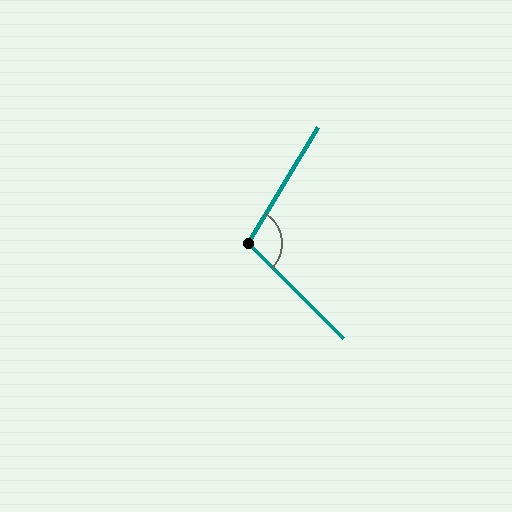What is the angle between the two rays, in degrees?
Approximately 104 degrees.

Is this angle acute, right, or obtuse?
It is obtuse.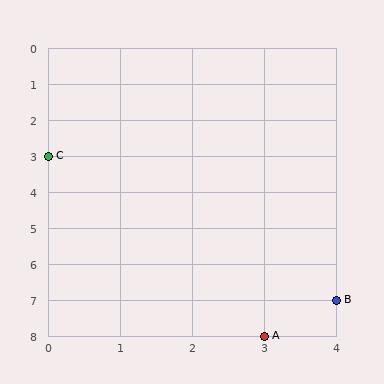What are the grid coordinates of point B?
Point B is at grid coordinates (4, 7).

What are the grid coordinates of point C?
Point C is at grid coordinates (0, 3).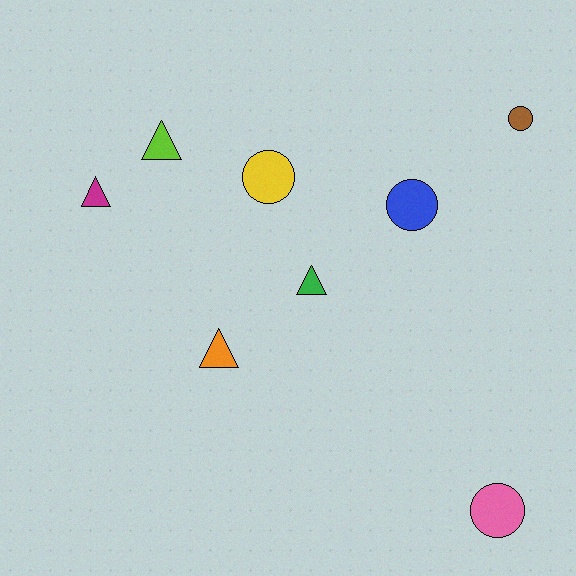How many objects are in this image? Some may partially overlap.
There are 8 objects.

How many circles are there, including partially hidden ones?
There are 4 circles.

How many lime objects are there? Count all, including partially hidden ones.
There is 1 lime object.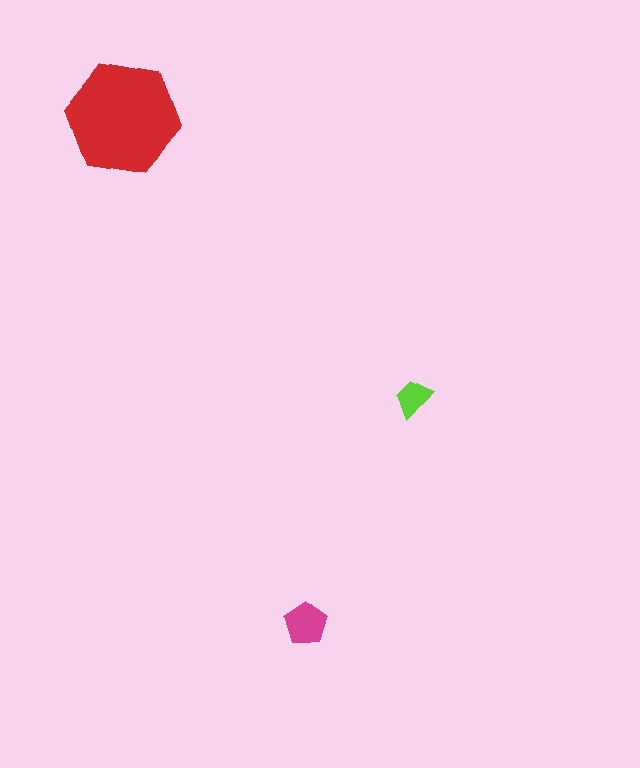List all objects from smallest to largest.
The lime trapezoid, the magenta pentagon, the red hexagon.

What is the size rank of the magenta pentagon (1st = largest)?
2nd.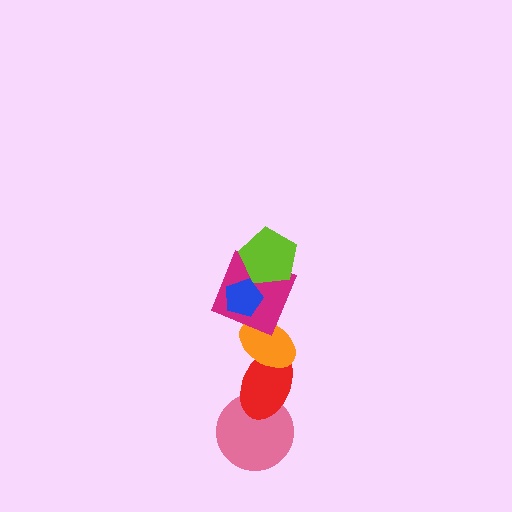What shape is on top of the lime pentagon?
The blue pentagon is on top of the lime pentagon.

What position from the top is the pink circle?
The pink circle is 6th from the top.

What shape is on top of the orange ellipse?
The magenta square is on top of the orange ellipse.